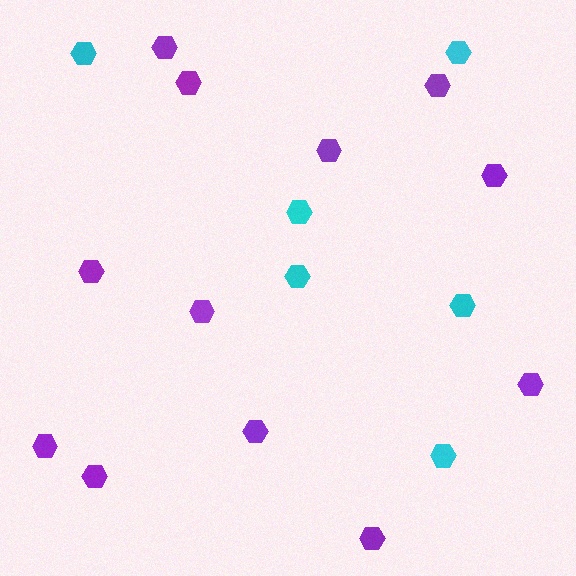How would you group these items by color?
There are 2 groups: one group of purple hexagons (12) and one group of cyan hexagons (6).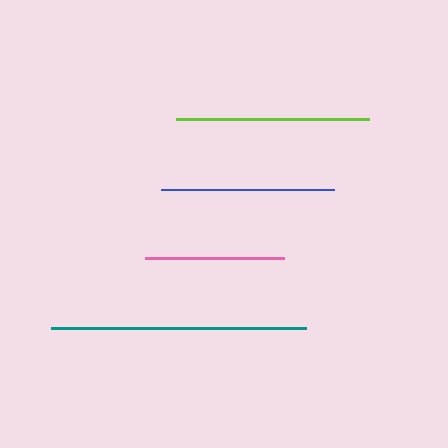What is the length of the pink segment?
The pink segment is approximately 138 pixels long.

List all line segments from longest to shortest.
From longest to shortest: teal, lime, blue, pink.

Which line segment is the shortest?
The pink line is the shortest at approximately 138 pixels.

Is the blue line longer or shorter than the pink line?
The blue line is longer than the pink line.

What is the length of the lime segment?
The lime segment is approximately 194 pixels long.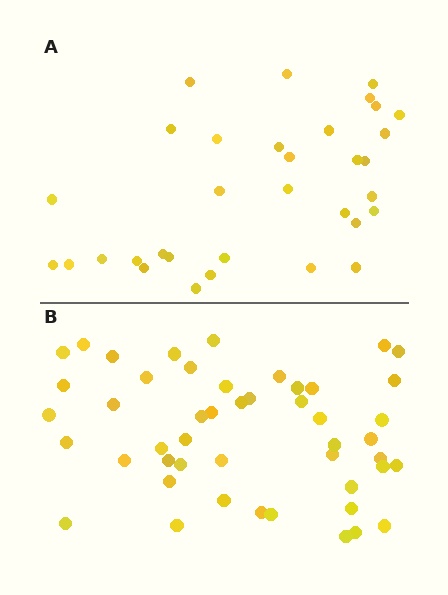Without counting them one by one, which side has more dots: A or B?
Region B (the bottom region) has more dots.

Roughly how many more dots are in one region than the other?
Region B has approximately 15 more dots than region A.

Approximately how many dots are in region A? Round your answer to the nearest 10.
About 30 dots. (The exact count is 33, which rounds to 30.)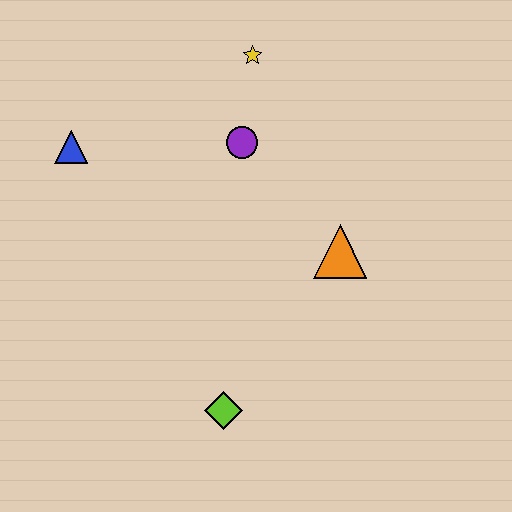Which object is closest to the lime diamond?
The orange triangle is closest to the lime diamond.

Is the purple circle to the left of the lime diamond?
No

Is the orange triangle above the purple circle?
No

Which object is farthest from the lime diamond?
The yellow star is farthest from the lime diamond.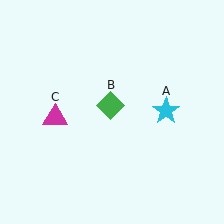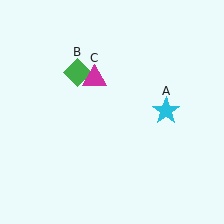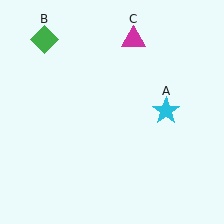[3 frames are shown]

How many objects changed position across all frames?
2 objects changed position: green diamond (object B), magenta triangle (object C).